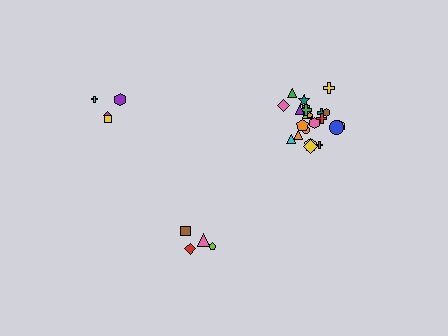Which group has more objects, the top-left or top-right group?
The top-right group.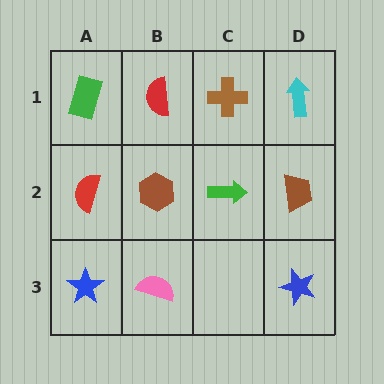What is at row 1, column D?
A cyan arrow.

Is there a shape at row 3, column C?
No, that cell is empty.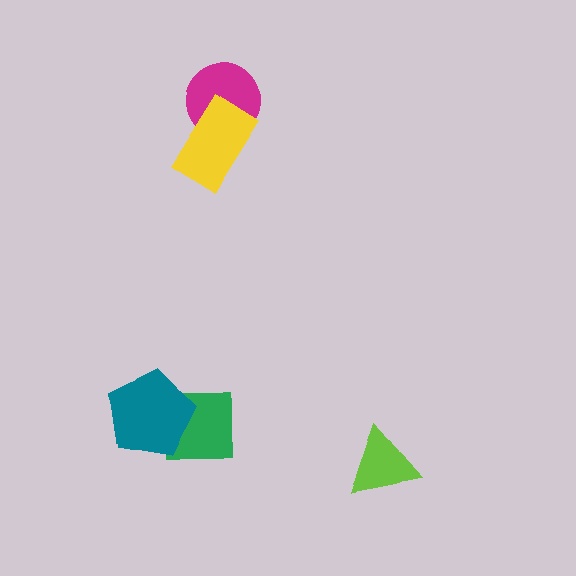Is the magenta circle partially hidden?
Yes, it is partially covered by another shape.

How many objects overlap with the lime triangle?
0 objects overlap with the lime triangle.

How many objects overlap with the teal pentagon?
1 object overlaps with the teal pentagon.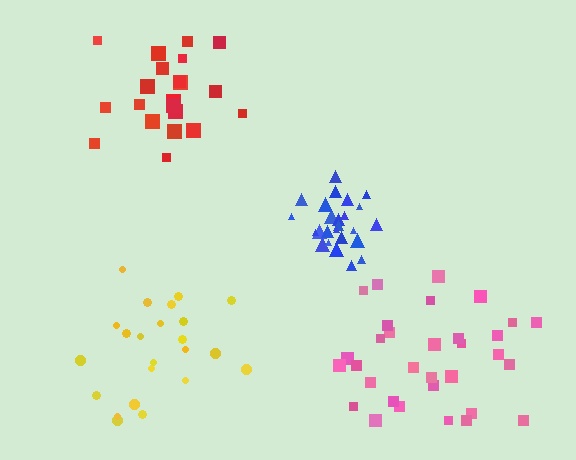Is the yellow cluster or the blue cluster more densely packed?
Blue.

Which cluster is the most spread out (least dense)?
Pink.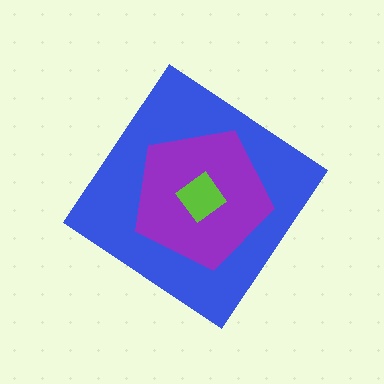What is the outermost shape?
The blue diamond.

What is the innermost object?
The lime diamond.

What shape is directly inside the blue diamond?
The purple pentagon.